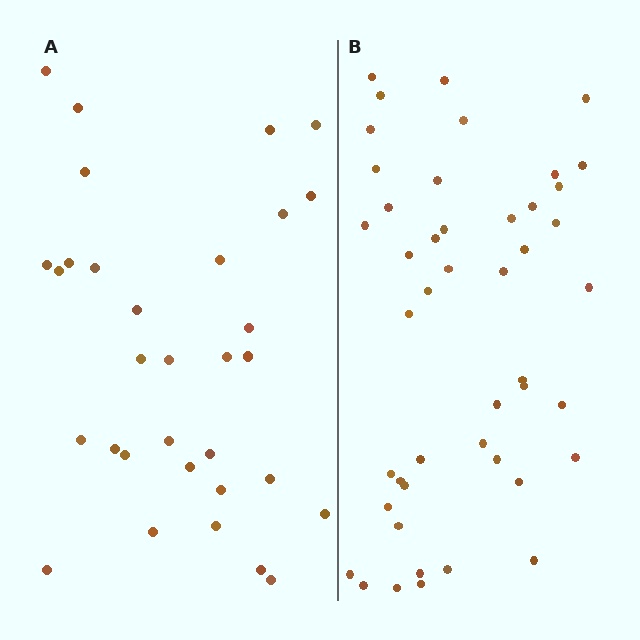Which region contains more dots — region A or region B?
Region B (the right region) has more dots.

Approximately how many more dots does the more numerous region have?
Region B has approximately 15 more dots than region A.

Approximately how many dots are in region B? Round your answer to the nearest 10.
About 50 dots. (The exact count is 46, which rounds to 50.)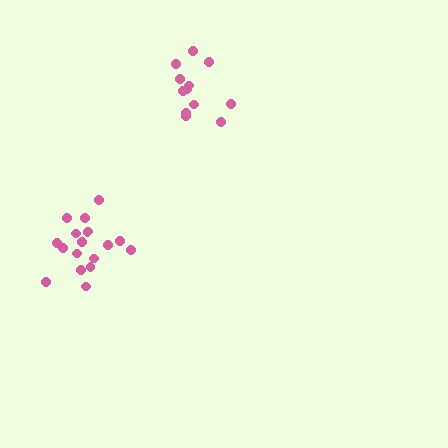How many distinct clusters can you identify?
There are 2 distinct clusters.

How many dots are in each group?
Group 1: 12 dots, Group 2: 18 dots (30 total).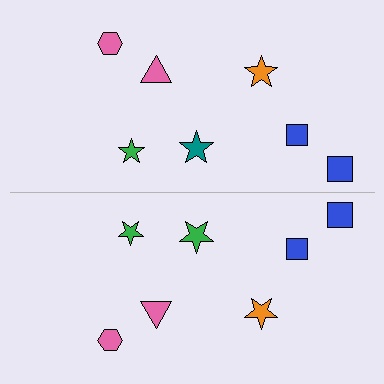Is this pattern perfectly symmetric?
No, the pattern is not perfectly symmetric. The green star on the bottom side breaks the symmetry — its mirror counterpart is teal.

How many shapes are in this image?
There are 14 shapes in this image.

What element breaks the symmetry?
The green star on the bottom side breaks the symmetry — its mirror counterpart is teal.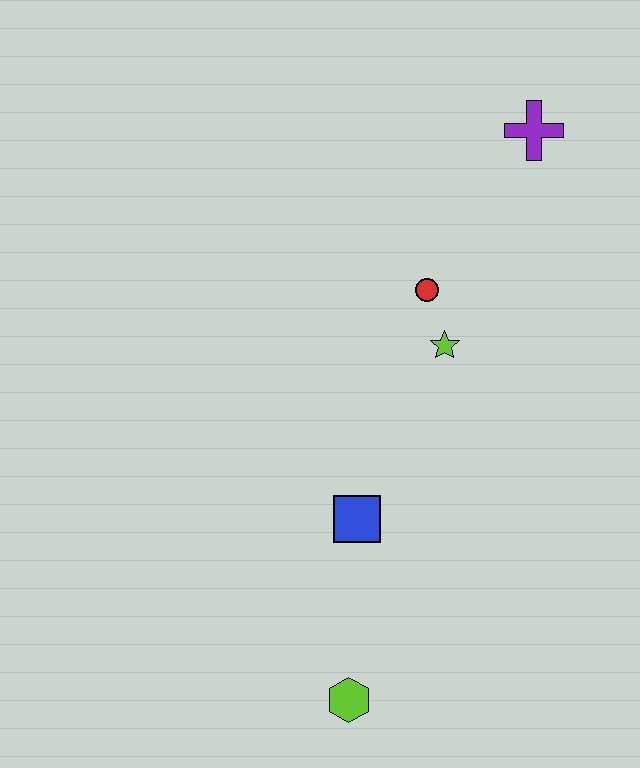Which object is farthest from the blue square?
The purple cross is farthest from the blue square.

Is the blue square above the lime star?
No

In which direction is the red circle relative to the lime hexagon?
The red circle is above the lime hexagon.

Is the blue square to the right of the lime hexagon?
Yes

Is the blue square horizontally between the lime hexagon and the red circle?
Yes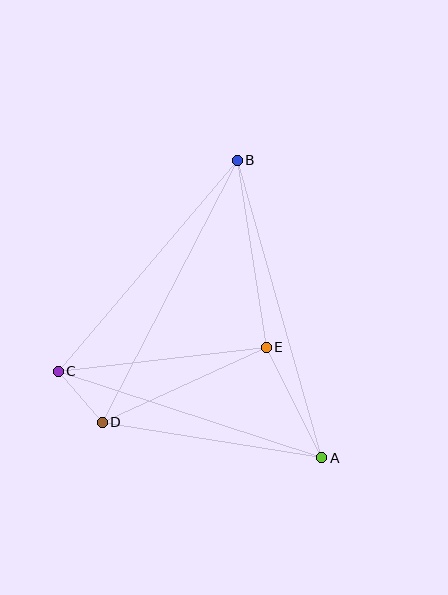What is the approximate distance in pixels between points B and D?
The distance between B and D is approximately 295 pixels.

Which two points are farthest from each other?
Points A and B are farthest from each other.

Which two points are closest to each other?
Points C and D are closest to each other.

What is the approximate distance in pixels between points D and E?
The distance between D and E is approximately 180 pixels.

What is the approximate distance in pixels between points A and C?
The distance between A and C is approximately 278 pixels.